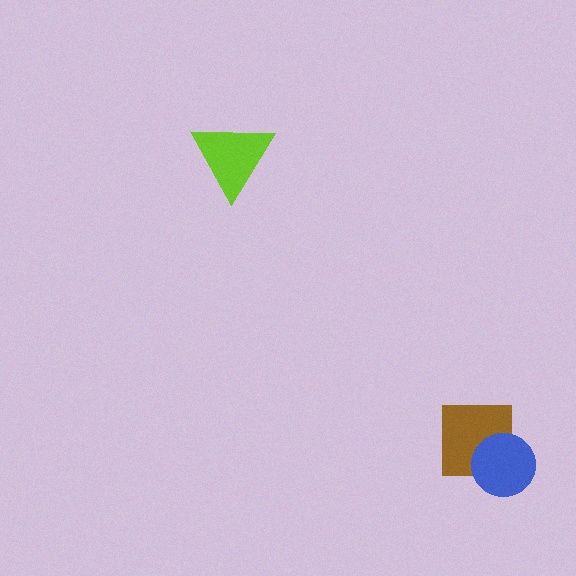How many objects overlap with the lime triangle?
0 objects overlap with the lime triangle.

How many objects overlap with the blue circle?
1 object overlaps with the blue circle.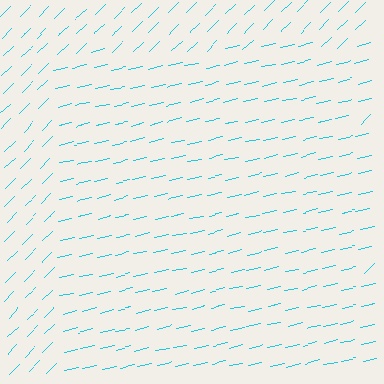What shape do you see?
I see a rectangle.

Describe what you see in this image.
The image is filled with small cyan line segments. A rectangle region in the image has lines oriented differently from the surrounding lines, creating a visible texture boundary.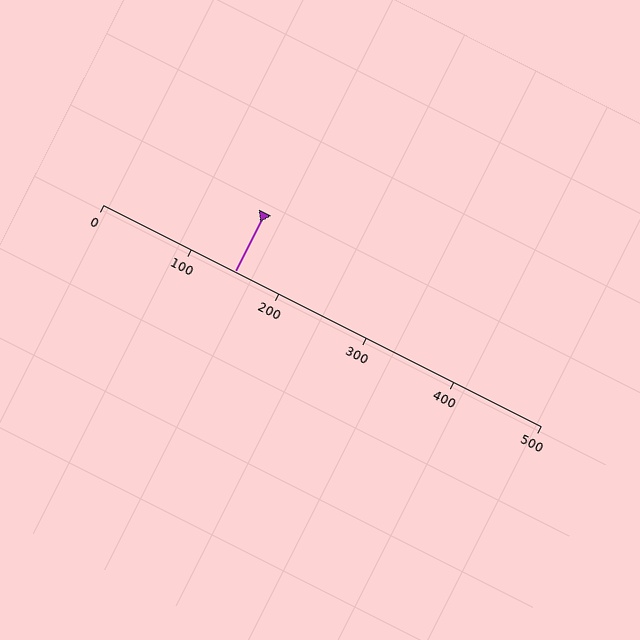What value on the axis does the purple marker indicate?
The marker indicates approximately 150.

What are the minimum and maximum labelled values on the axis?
The axis runs from 0 to 500.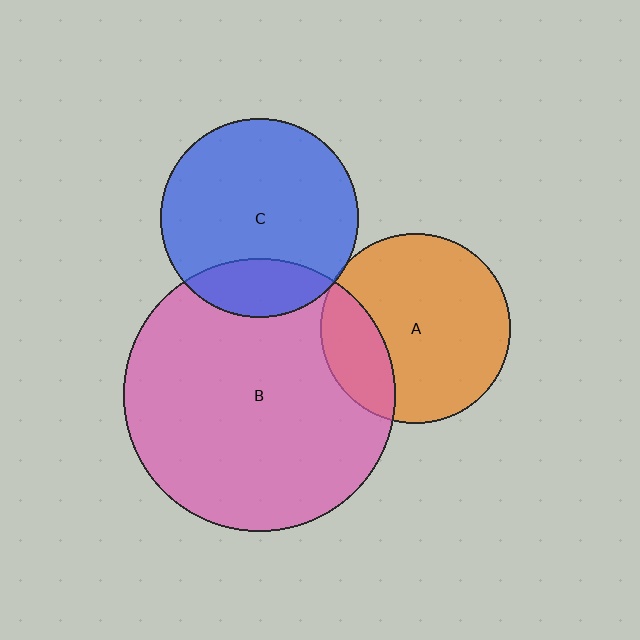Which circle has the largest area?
Circle B (pink).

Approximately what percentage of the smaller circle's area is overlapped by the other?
Approximately 25%.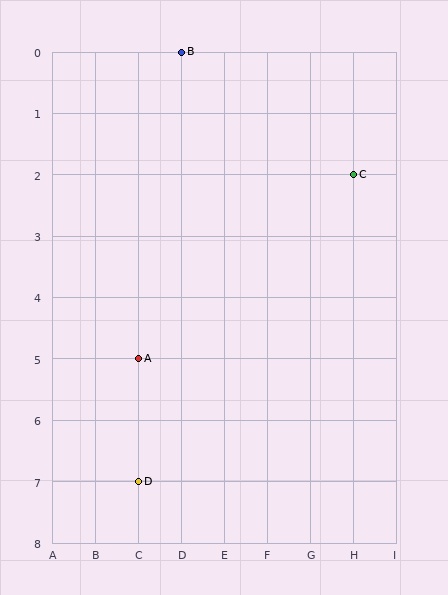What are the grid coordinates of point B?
Point B is at grid coordinates (D, 0).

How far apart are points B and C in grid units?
Points B and C are 4 columns and 2 rows apart (about 4.5 grid units diagonally).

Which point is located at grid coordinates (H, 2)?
Point C is at (H, 2).